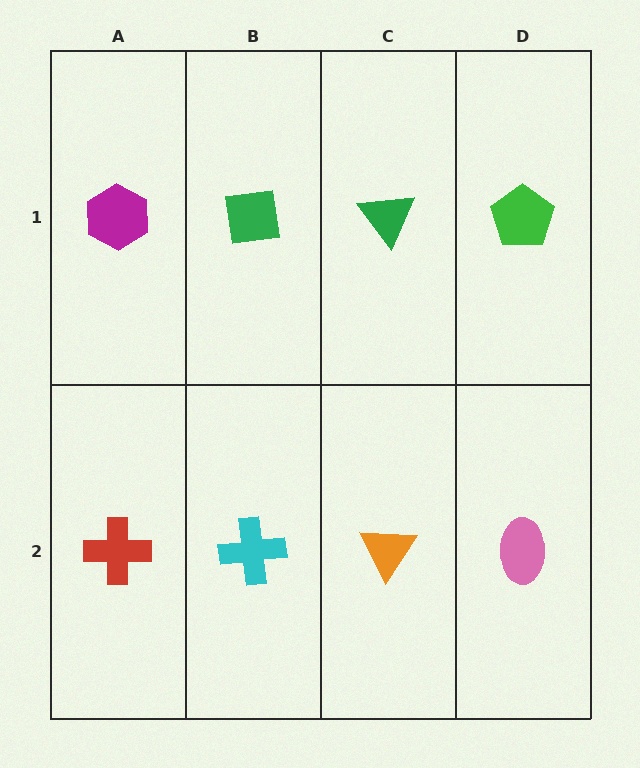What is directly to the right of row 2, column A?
A cyan cross.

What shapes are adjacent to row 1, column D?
A pink ellipse (row 2, column D), a green triangle (row 1, column C).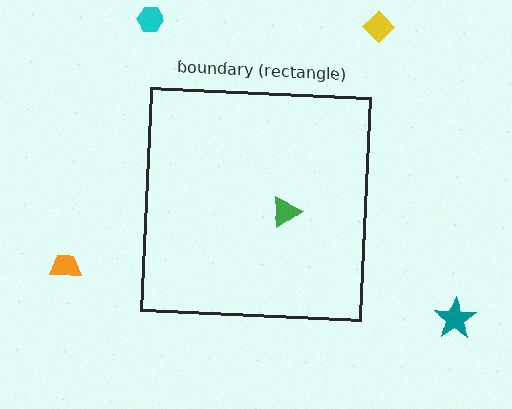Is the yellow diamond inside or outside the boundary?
Outside.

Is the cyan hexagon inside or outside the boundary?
Outside.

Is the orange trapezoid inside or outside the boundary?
Outside.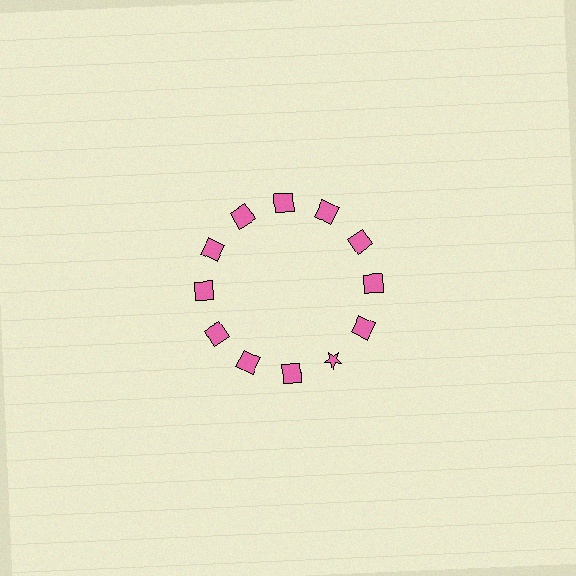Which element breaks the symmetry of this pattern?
The pink star at roughly the 5 o'clock position breaks the symmetry. All other shapes are pink squares.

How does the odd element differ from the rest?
It has a different shape: star instead of square.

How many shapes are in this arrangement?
There are 12 shapes arranged in a ring pattern.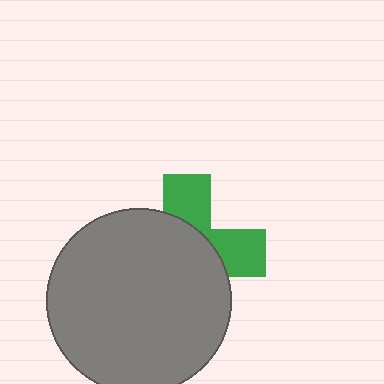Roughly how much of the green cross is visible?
A small part of it is visible (roughly 36%).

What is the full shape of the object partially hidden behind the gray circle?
The partially hidden object is a green cross.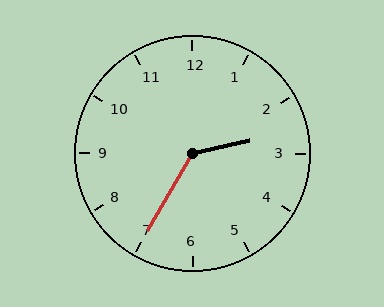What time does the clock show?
2:35.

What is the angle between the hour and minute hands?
Approximately 132 degrees.